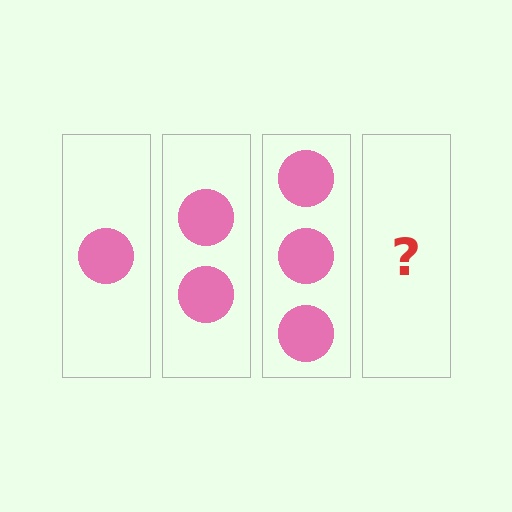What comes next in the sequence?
The next element should be 4 circles.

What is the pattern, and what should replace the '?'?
The pattern is that each step adds one more circle. The '?' should be 4 circles.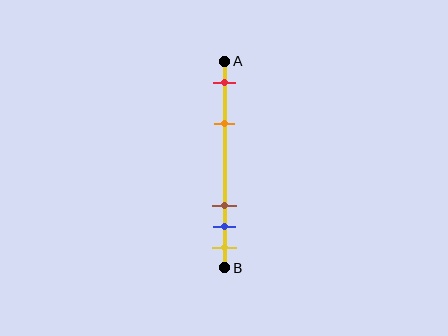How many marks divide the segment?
There are 5 marks dividing the segment.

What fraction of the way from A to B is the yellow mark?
The yellow mark is approximately 90% (0.9) of the way from A to B.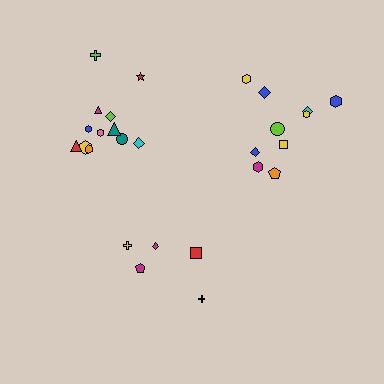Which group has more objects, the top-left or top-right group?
The top-left group.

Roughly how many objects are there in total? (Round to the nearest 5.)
Roughly 25 objects in total.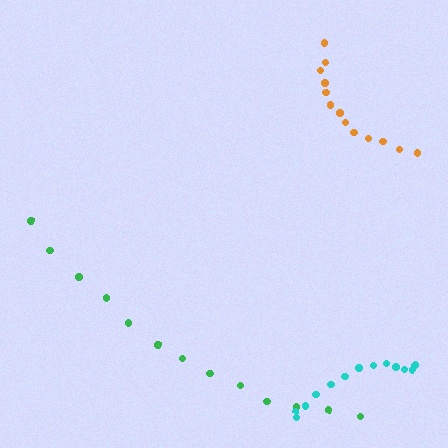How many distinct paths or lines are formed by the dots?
There are 3 distinct paths.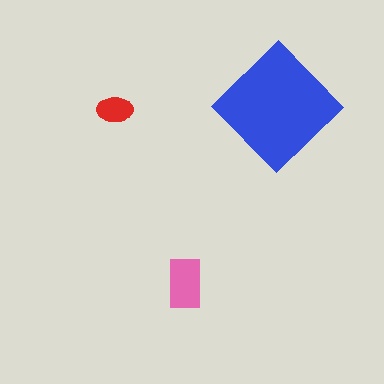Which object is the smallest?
The red ellipse.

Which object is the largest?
The blue diamond.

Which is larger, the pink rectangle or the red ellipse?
The pink rectangle.